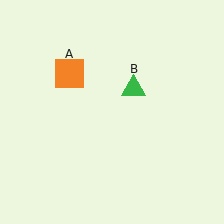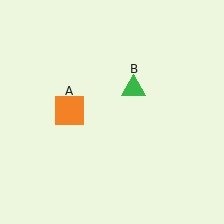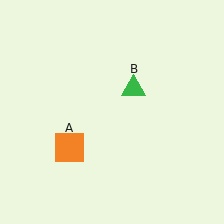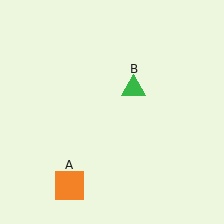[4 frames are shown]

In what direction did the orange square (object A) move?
The orange square (object A) moved down.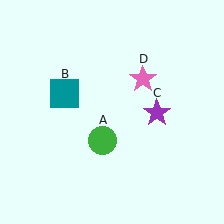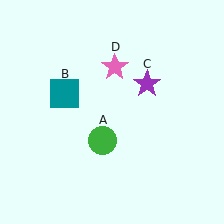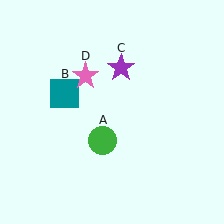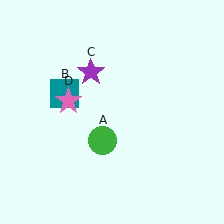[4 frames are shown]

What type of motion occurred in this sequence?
The purple star (object C), pink star (object D) rotated counterclockwise around the center of the scene.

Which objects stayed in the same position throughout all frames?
Green circle (object A) and teal square (object B) remained stationary.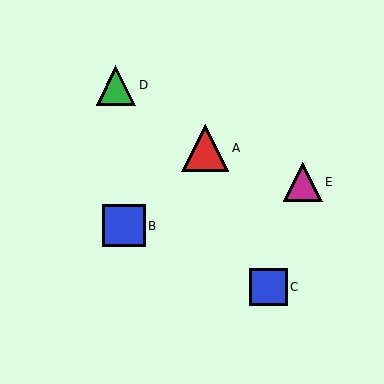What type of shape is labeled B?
Shape B is a blue square.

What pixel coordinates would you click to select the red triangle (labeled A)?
Click at (205, 148) to select the red triangle A.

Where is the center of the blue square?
The center of the blue square is at (269, 287).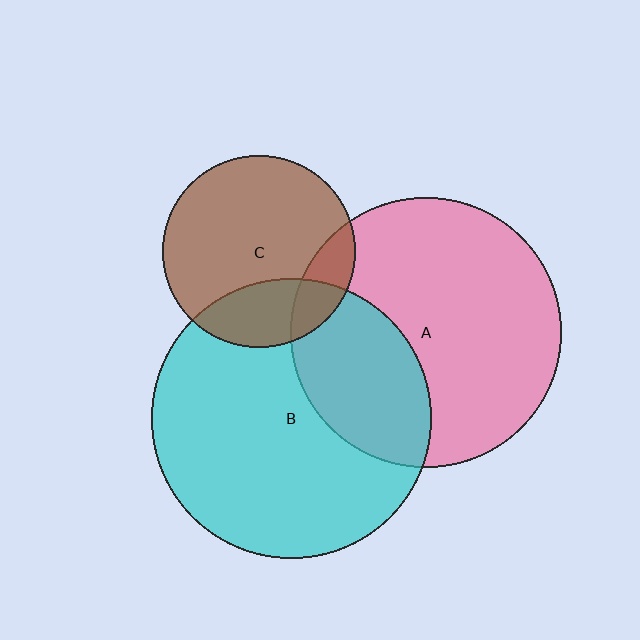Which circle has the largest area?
Circle B (cyan).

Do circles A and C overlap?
Yes.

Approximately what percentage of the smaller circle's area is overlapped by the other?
Approximately 15%.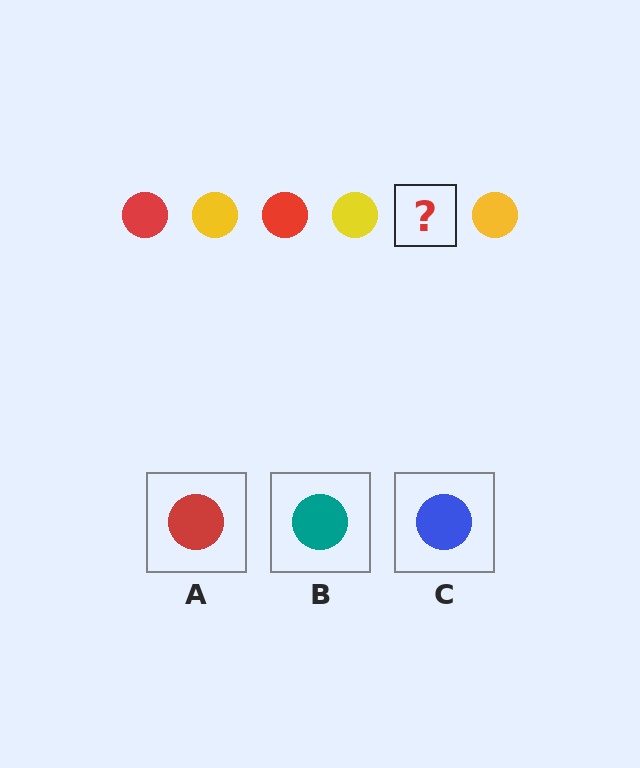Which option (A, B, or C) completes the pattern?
A.